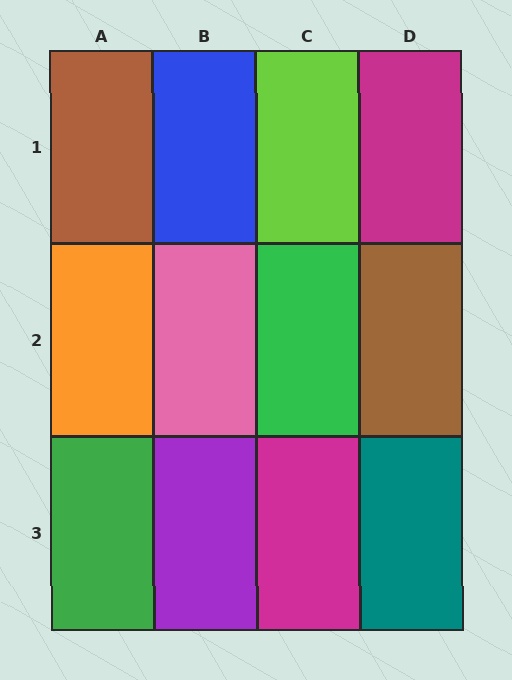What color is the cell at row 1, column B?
Blue.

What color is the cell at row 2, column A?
Orange.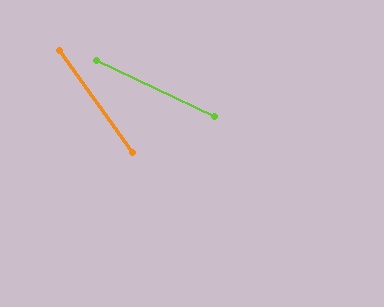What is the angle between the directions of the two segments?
Approximately 29 degrees.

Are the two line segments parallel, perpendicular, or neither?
Neither parallel nor perpendicular — they differ by about 29°.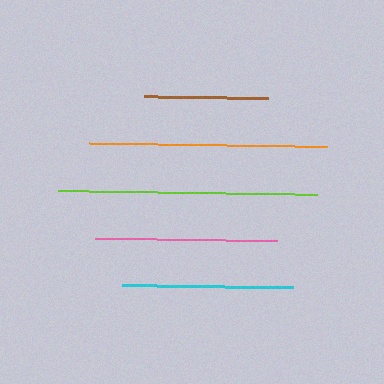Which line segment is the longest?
The lime line is the longest at approximately 259 pixels.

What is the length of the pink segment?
The pink segment is approximately 183 pixels long.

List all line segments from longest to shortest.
From longest to shortest: lime, orange, pink, cyan, brown.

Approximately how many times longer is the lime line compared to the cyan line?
The lime line is approximately 1.5 times the length of the cyan line.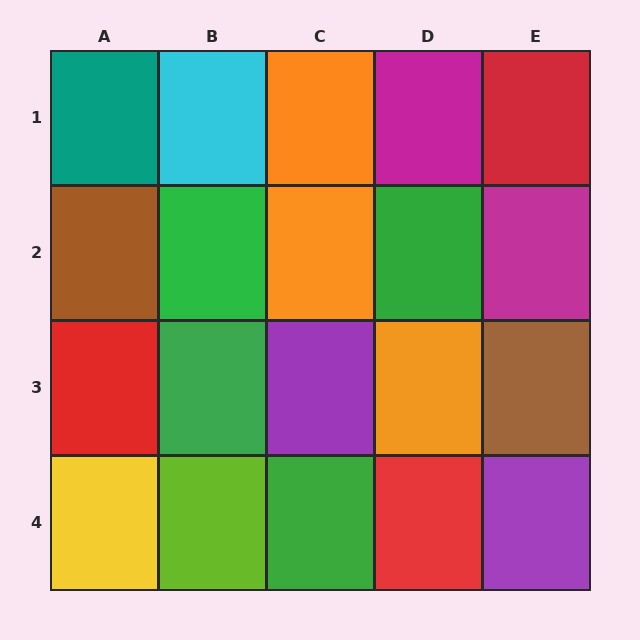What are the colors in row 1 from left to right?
Teal, cyan, orange, magenta, red.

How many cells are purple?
2 cells are purple.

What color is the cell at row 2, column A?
Brown.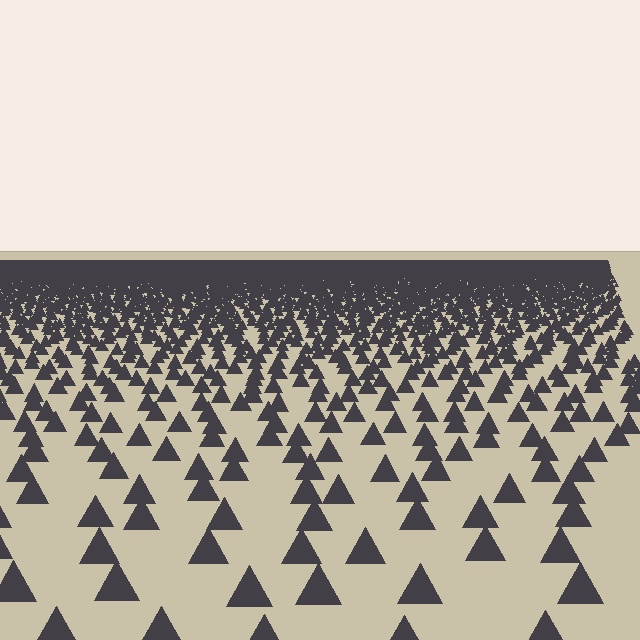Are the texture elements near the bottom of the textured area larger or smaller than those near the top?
Larger. Near the bottom, elements are closer to the viewer and appear at a bigger on-screen size.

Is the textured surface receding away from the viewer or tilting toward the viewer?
The surface is receding away from the viewer. Texture elements get smaller and denser toward the top.